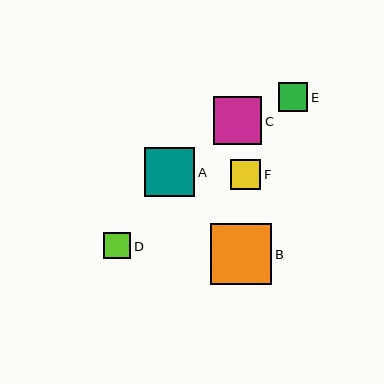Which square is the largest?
Square B is the largest with a size of approximately 61 pixels.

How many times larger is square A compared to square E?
Square A is approximately 1.7 times the size of square E.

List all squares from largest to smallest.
From largest to smallest: B, A, C, F, E, D.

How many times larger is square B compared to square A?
Square B is approximately 1.2 times the size of square A.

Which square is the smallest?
Square D is the smallest with a size of approximately 27 pixels.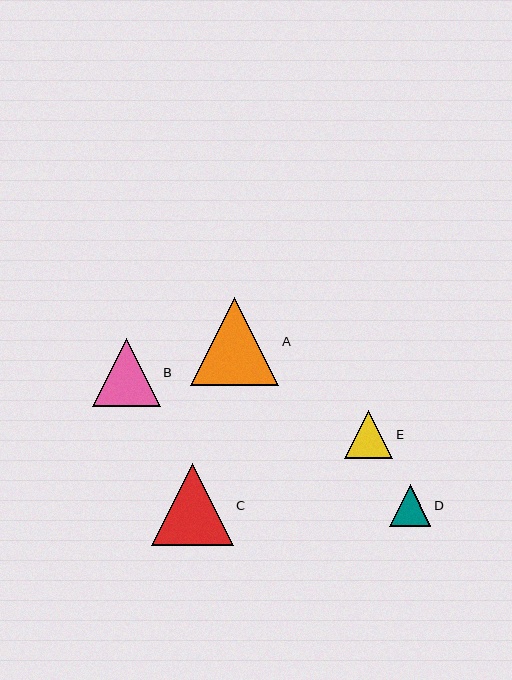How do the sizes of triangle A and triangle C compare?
Triangle A and triangle C are approximately the same size.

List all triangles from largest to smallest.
From largest to smallest: A, C, B, E, D.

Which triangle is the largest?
Triangle A is the largest with a size of approximately 88 pixels.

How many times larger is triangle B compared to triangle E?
Triangle B is approximately 1.4 times the size of triangle E.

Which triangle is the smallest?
Triangle D is the smallest with a size of approximately 42 pixels.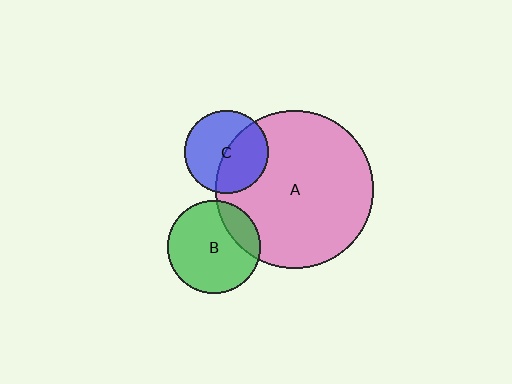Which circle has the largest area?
Circle A (pink).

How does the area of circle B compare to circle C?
Approximately 1.2 times.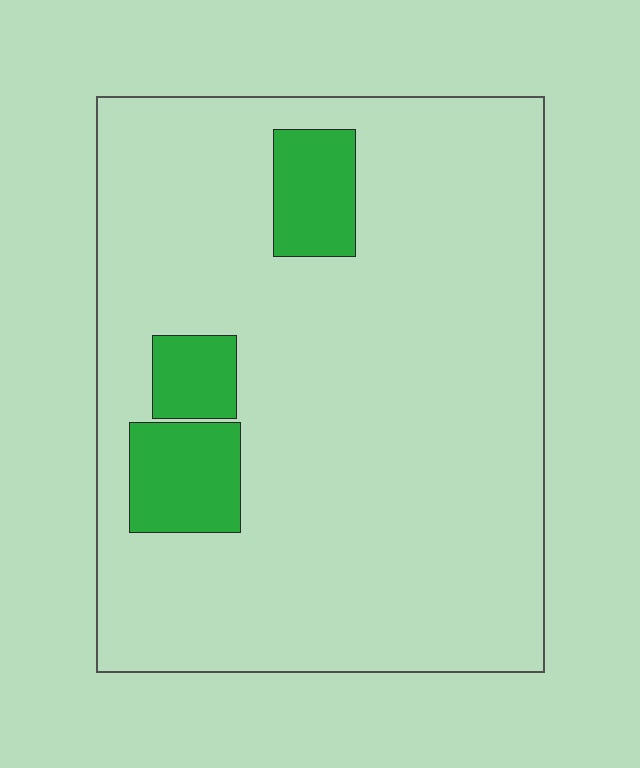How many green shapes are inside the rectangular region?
3.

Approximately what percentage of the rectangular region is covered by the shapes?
Approximately 10%.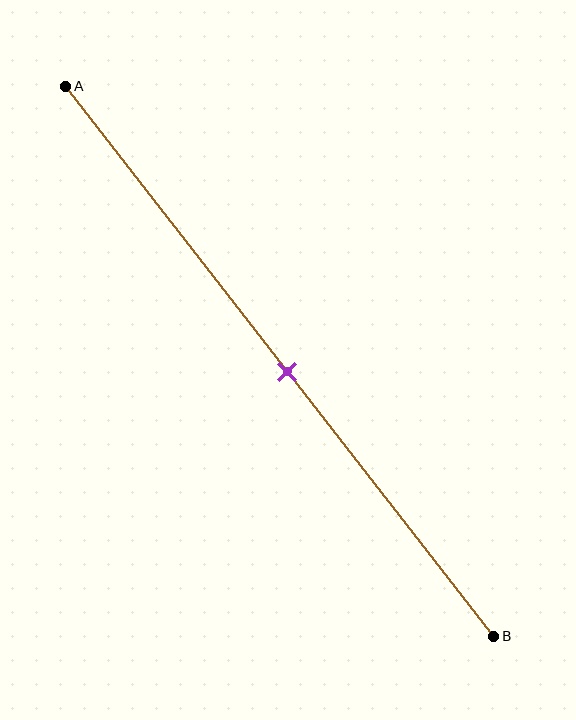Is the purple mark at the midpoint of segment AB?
Yes, the mark is approximately at the midpoint.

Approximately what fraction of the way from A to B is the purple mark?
The purple mark is approximately 50% of the way from A to B.